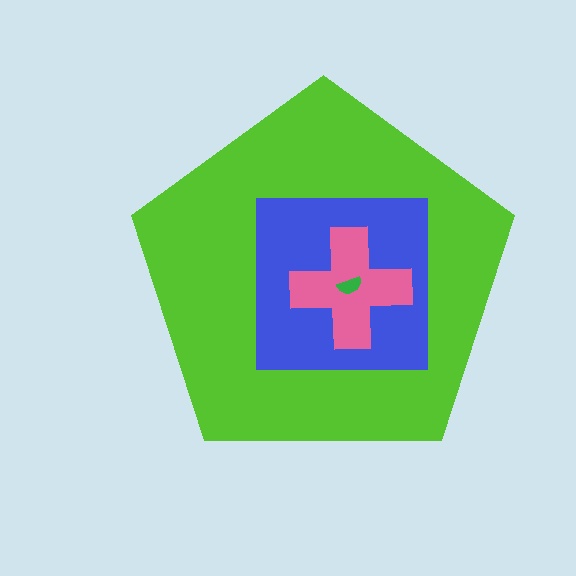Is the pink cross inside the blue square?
Yes.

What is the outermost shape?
The lime pentagon.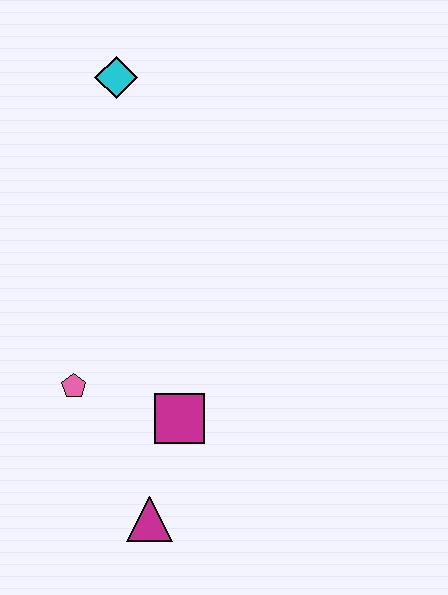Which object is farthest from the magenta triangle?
The cyan diamond is farthest from the magenta triangle.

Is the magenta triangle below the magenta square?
Yes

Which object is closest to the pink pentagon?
The magenta square is closest to the pink pentagon.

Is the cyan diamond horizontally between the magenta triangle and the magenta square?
No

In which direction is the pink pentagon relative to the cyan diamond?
The pink pentagon is below the cyan diamond.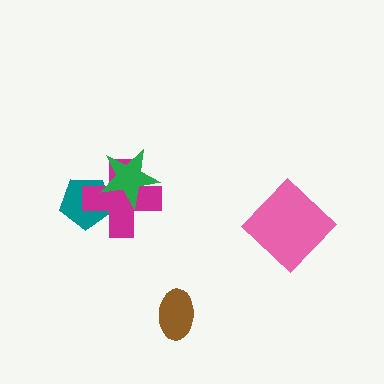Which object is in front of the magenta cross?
The green star is in front of the magenta cross.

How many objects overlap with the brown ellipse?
0 objects overlap with the brown ellipse.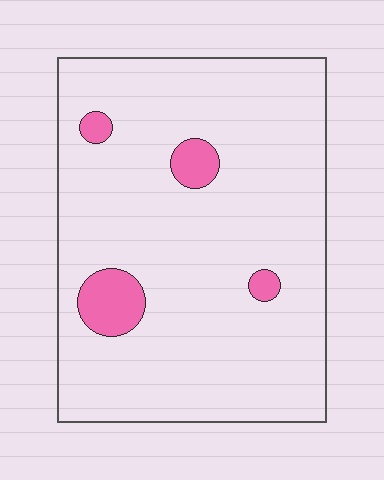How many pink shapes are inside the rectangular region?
4.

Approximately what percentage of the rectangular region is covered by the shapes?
Approximately 10%.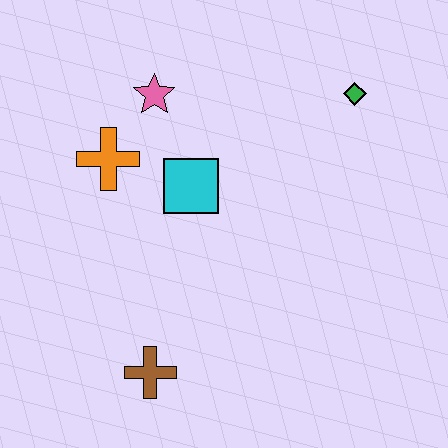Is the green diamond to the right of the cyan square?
Yes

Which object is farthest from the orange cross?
The green diamond is farthest from the orange cross.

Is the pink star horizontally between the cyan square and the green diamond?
No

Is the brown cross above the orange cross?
No